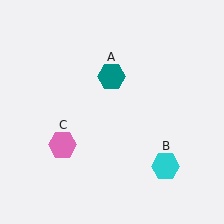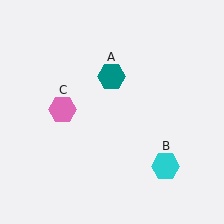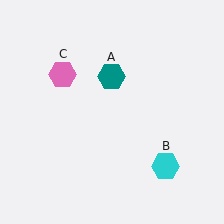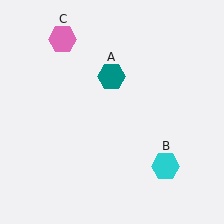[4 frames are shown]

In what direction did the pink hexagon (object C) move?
The pink hexagon (object C) moved up.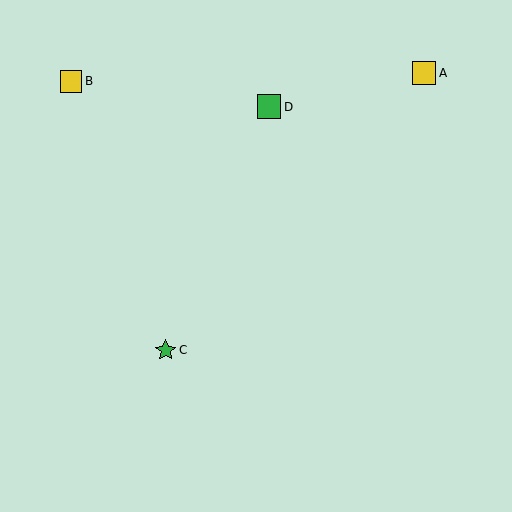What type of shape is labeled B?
Shape B is a yellow square.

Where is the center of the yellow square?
The center of the yellow square is at (71, 81).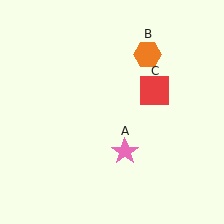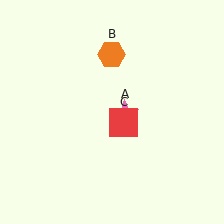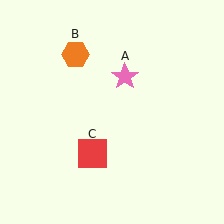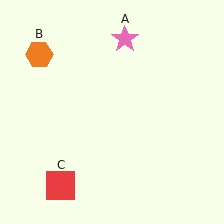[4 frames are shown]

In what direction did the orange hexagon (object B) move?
The orange hexagon (object B) moved left.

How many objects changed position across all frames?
3 objects changed position: pink star (object A), orange hexagon (object B), red square (object C).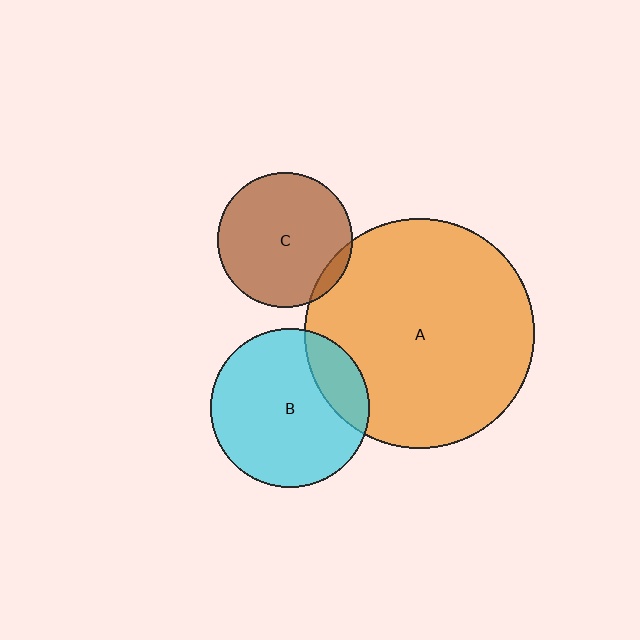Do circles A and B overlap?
Yes.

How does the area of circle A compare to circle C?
Approximately 2.9 times.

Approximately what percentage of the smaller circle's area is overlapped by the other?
Approximately 20%.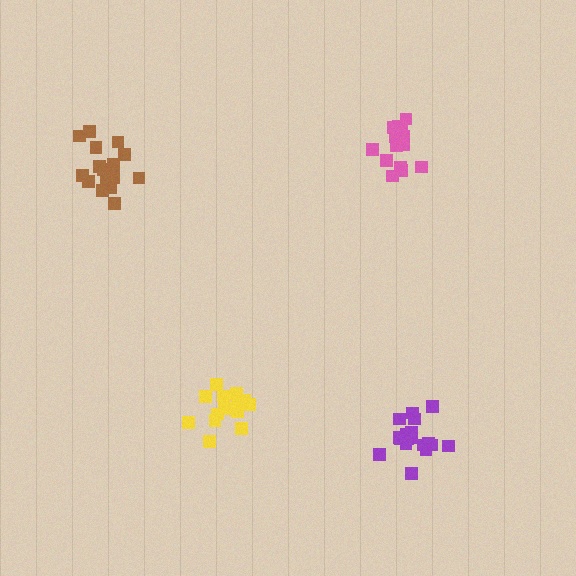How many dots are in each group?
Group 1: 16 dots, Group 2: 18 dots, Group 3: 15 dots, Group 4: 14 dots (63 total).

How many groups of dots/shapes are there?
There are 4 groups.